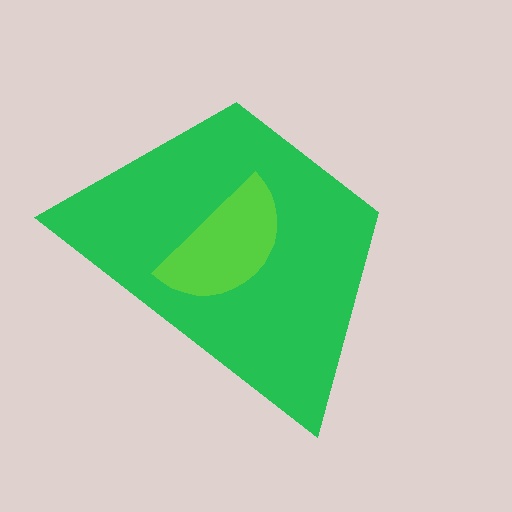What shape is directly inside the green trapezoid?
The lime semicircle.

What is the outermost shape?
The green trapezoid.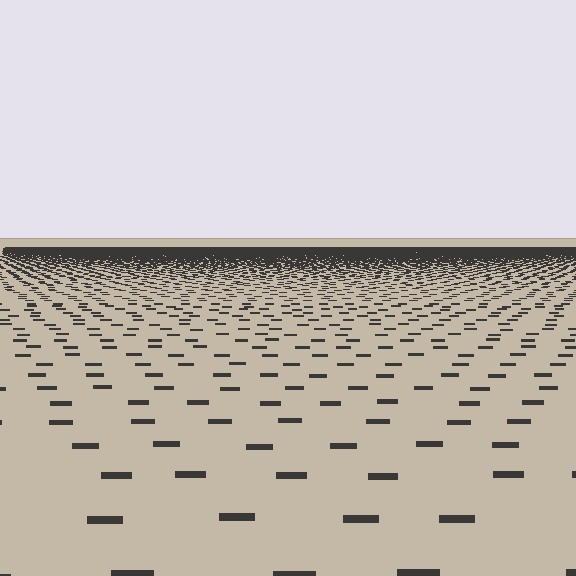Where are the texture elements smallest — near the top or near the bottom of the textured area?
Near the top.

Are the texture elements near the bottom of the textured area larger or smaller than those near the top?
Larger. Near the bottom, elements are closer to the viewer and appear at a bigger on-screen size.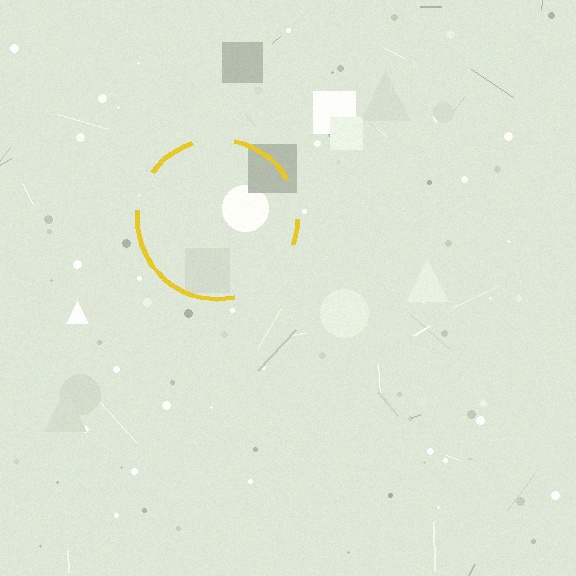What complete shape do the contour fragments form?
The contour fragments form a circle.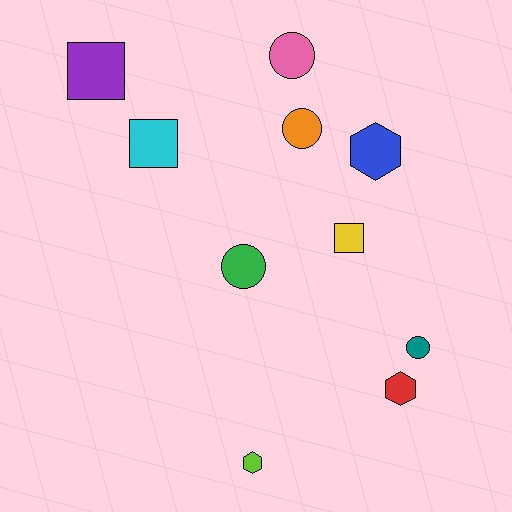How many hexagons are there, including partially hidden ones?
There are 3 hexagons.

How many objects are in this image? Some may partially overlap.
There are 10 objects.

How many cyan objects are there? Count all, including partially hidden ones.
There is 1 cyan object.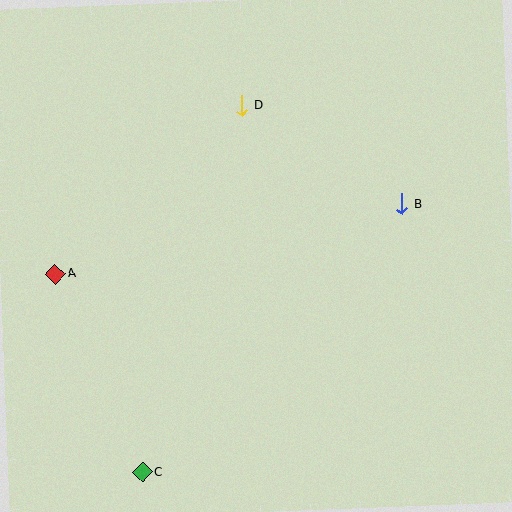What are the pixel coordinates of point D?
Point D is at (242, 106).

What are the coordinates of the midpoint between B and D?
The midpoint between B and D is at (322, 155).